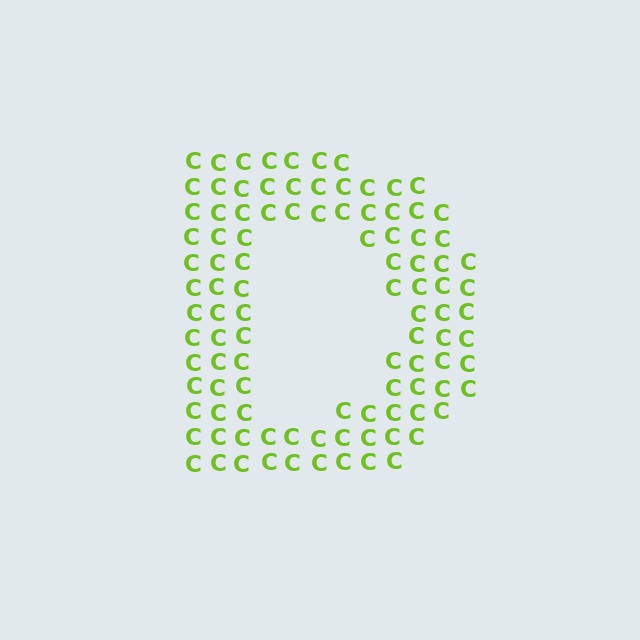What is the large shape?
The large shape is the letter D.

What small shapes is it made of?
It is made of small letter C's.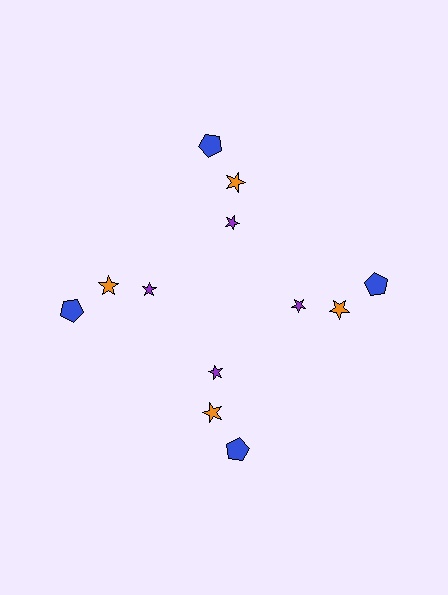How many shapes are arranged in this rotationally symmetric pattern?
There are 12 shapes, arranged in 4 groups of 3.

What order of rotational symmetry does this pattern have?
This pattern has 4-fold rotational symmetry.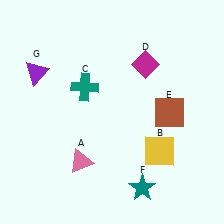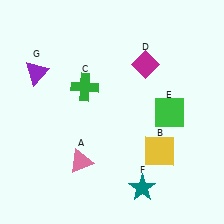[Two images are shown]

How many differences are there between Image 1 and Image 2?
There are 2 differences between the two images.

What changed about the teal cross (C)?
In Image 1, C is teal. In Image 2, it changed to green.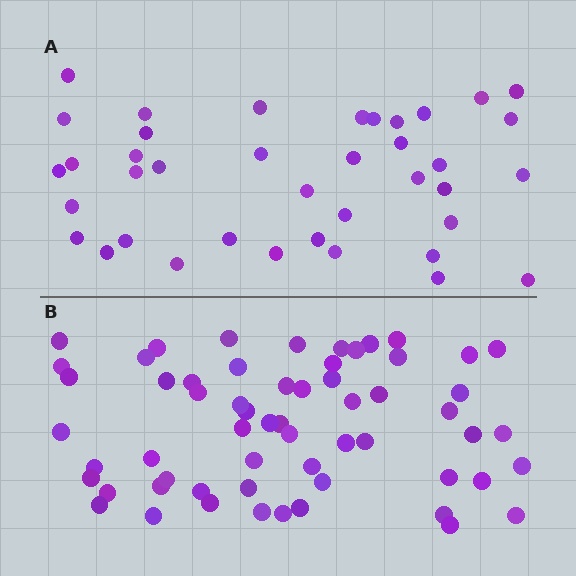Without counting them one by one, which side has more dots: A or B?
Region B (the bottom region) has more dots.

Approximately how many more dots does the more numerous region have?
Region B has approximately 20 more dots than region A.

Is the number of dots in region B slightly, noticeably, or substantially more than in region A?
Region B has substantially more. The ratio is roughly 1.5 to 1.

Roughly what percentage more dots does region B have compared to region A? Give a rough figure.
About 55% more.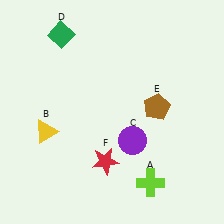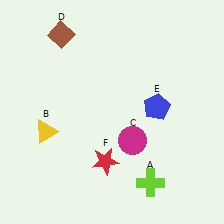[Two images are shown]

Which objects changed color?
C changed from purple to magenta. D changed from green to brown. E changed from brown to blue.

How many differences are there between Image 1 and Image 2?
There are 3 differences between the two images.